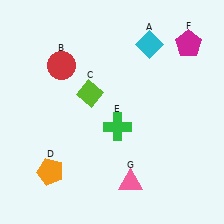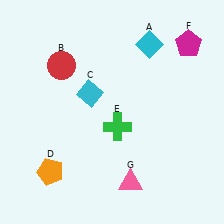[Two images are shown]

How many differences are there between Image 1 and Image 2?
There is 1 difference between the two images.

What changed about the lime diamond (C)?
In Image 1, C is lime. In Image 2, it changed to cyan.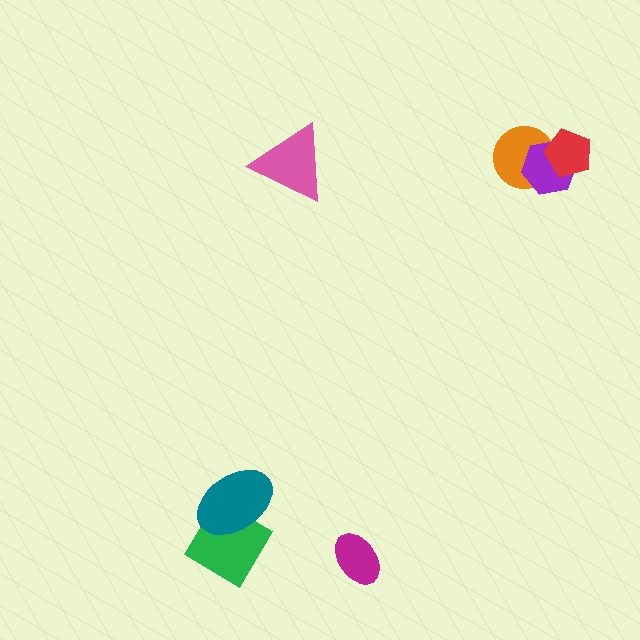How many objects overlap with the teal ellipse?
1 object overlaps with the teal ellipse.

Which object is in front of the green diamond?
The teal ellipse is in front of the green diamond.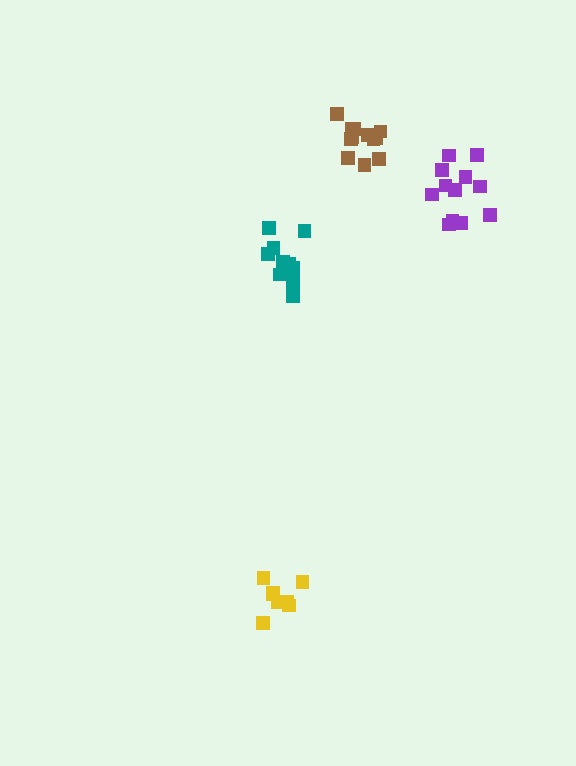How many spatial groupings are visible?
There are 4 spatial groupings.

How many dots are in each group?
Group 1: 8 dots, Group 2: 13 dots, Group 3: 12 dots, Group 4: 12 dots (45 total).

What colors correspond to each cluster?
The clusters are colored: yellow, brown, teal, purple.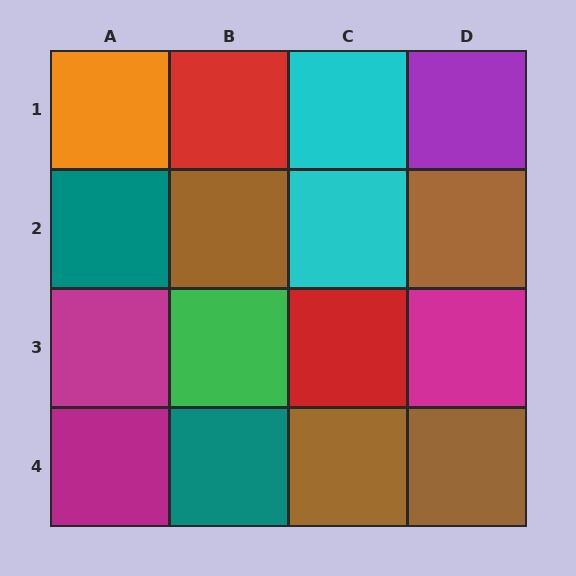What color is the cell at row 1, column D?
Purple.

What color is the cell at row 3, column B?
Green.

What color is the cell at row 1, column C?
Cyan.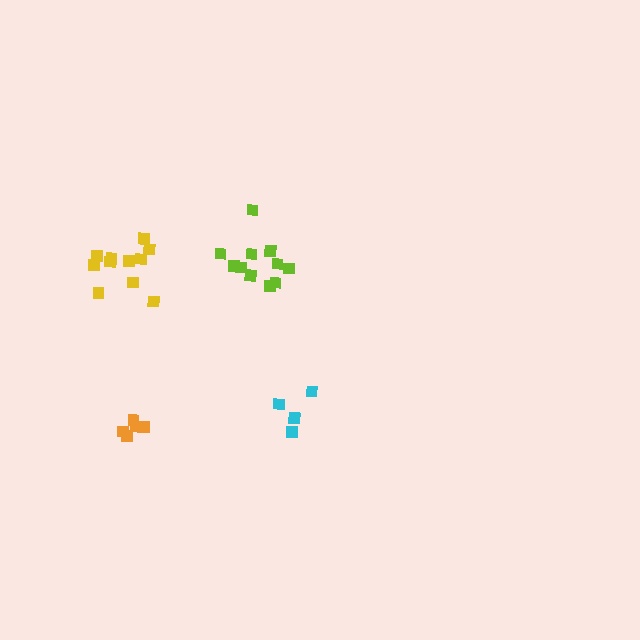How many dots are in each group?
Group 1: 11 dots, Group 2: 11 dots, Group 3: 6 dots, Group 4: 5 dots (33 total).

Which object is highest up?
The lime cluster is topmost.